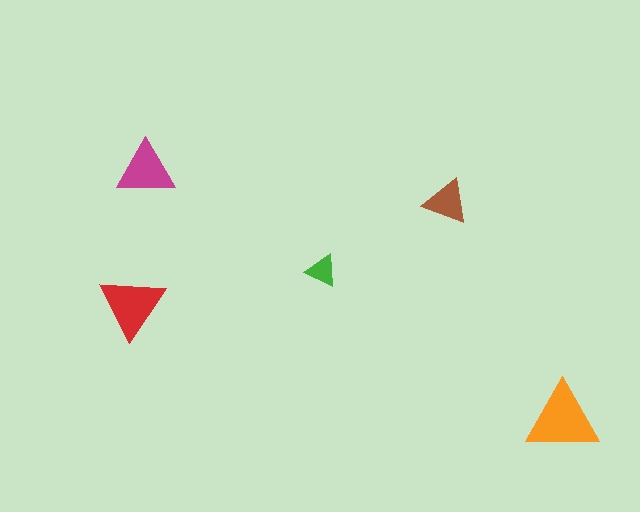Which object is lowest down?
The orange triangle is bottommost.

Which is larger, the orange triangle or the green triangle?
The orange one.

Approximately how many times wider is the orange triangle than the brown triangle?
About 1.5 times wider.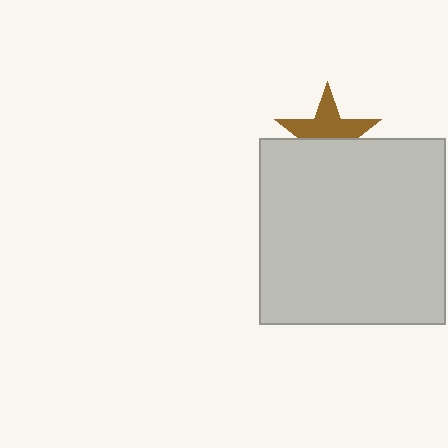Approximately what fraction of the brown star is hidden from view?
Roughly 46% of the brown star is hidden behind the light gray square.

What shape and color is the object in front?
The object in front is a light gray square.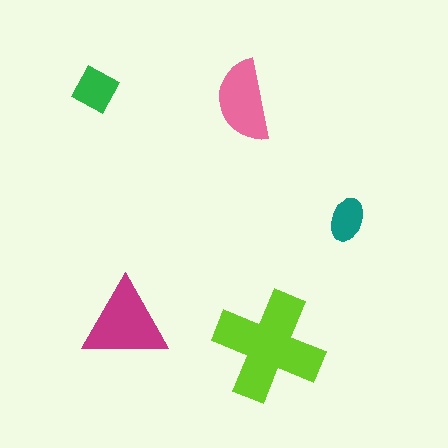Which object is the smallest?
The teal ellipse.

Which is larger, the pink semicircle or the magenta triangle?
The magenta triangle.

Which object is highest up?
The green diamond is topmost.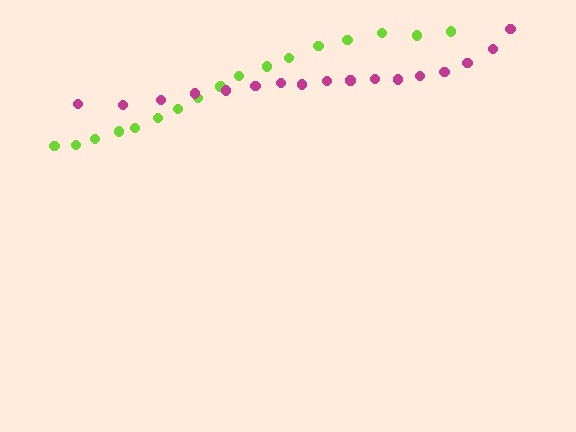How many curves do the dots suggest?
There are 2 distinct paths.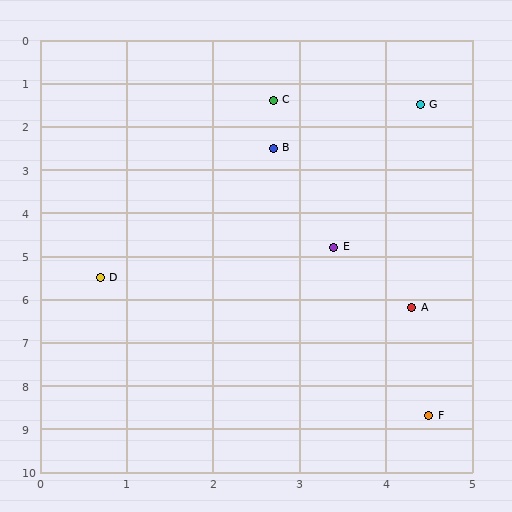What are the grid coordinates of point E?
Point E is at approximately (3.4, 4.8).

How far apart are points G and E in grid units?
Points G and E are about 3.4 grid units apart.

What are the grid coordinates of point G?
Point G is at approximately (4.4, 1.5).